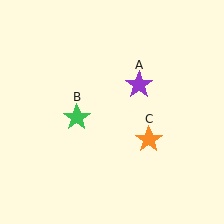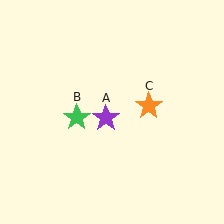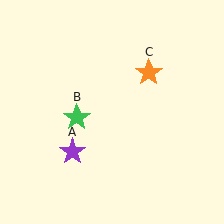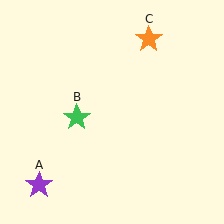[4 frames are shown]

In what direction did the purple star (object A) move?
The purple star (object A) moved down and to the left.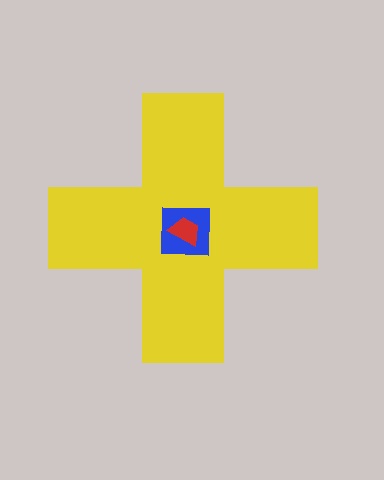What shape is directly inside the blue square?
The red trapezoid.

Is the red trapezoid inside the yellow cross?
Yes.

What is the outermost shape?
The yellow cross.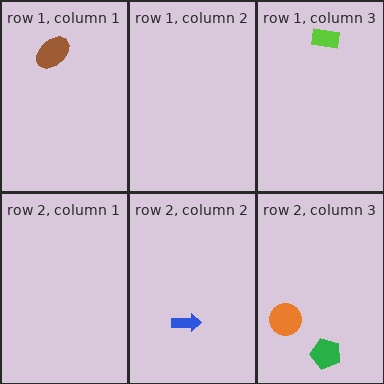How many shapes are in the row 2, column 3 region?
2.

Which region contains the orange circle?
The row 2, column 3 region.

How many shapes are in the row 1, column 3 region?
1.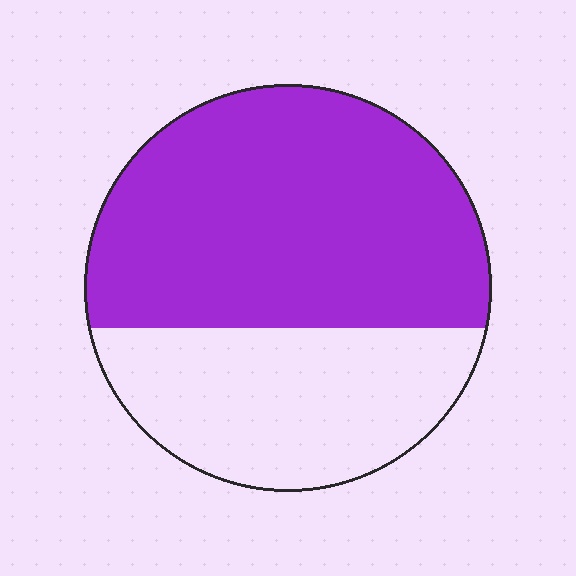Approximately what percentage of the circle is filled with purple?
Approximately 60%.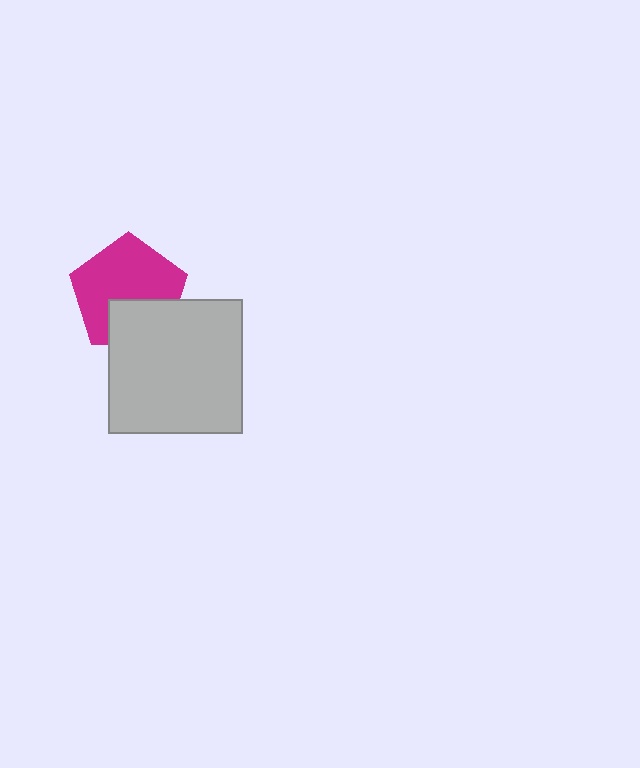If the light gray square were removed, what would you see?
You would see the complete magenta pentagon.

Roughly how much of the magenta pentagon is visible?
Most of it is visible (roughly 68%).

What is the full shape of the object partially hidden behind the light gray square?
The partially hidden object is a magenta pentagon.